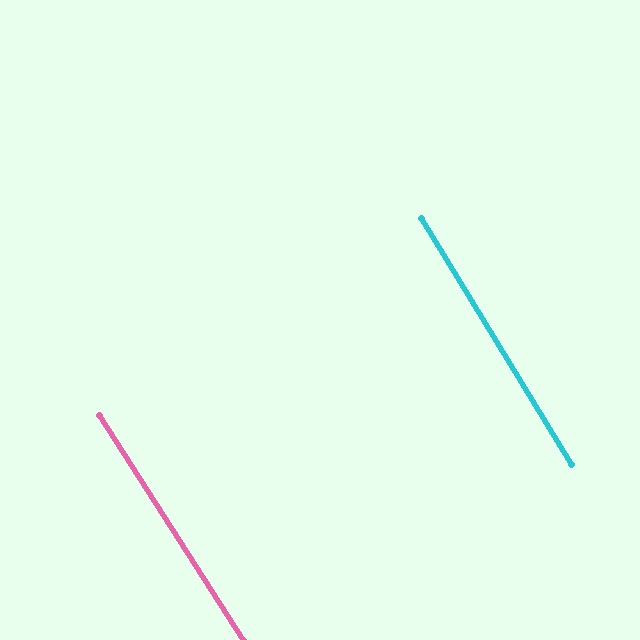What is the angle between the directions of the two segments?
Approximately 1 degree.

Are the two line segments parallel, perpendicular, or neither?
Parallel — their directions differ by only 1.2°.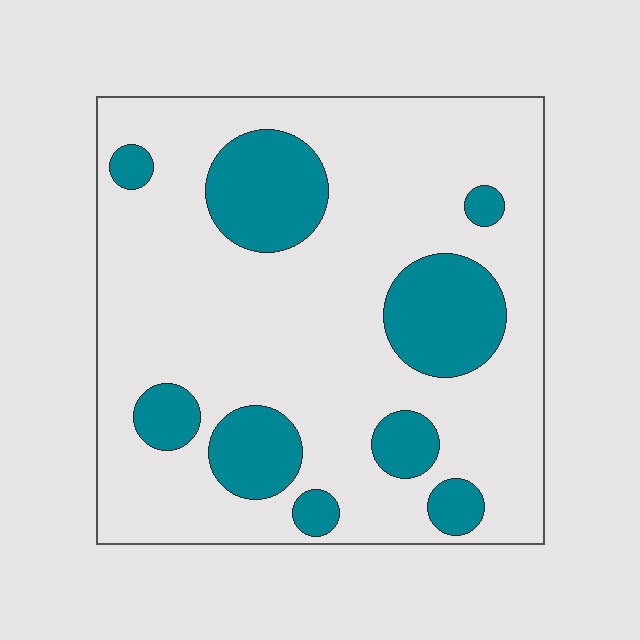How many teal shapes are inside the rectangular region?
9.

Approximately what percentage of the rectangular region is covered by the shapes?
Approximately 25%.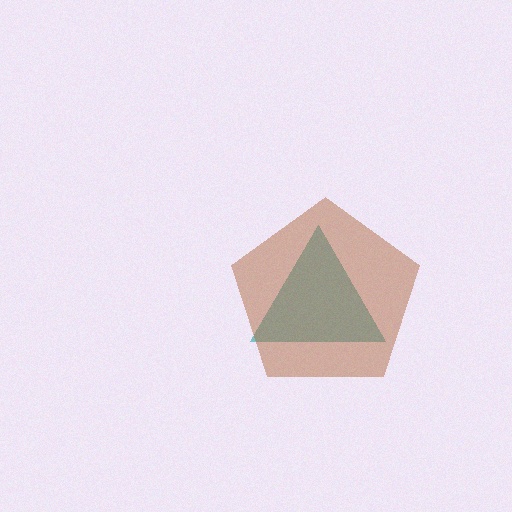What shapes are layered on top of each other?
The layered shapes are: a teal triangle, a brown pentagon.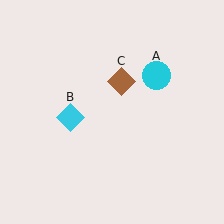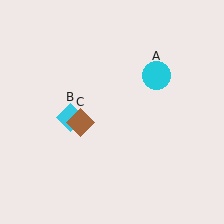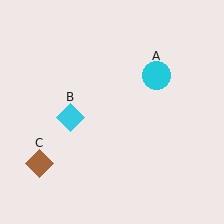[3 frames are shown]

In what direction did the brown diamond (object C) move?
The brown diamond (object C) moved down and to the left.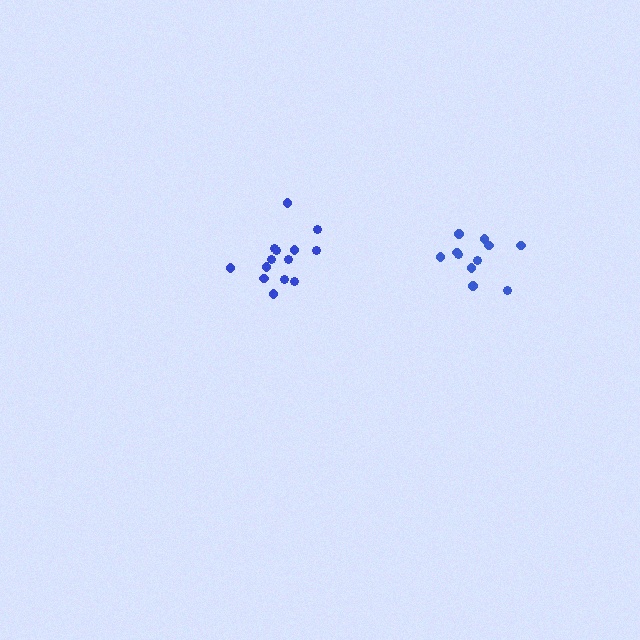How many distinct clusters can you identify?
There are 2 distinct clusters.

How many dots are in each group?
Group 1: 11 dots, Group 2: 14 dots (25 total).